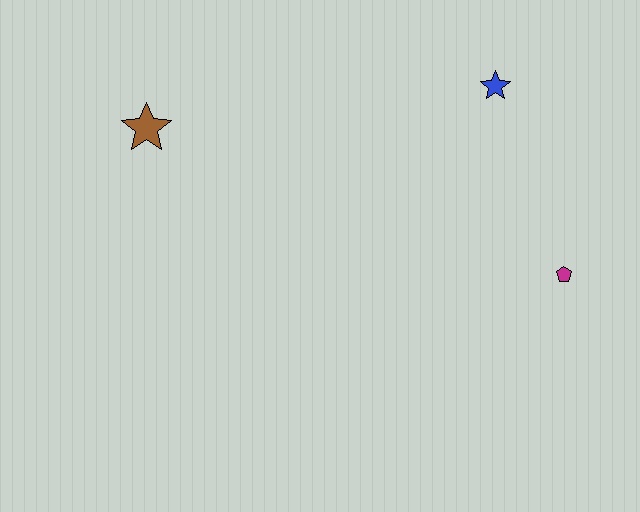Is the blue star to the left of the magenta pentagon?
Yes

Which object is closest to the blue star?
The magenta pentagon is closest to the blue star.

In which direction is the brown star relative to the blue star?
The brown star is to the left of the blue star.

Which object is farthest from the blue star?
The brown star is farthest from the blue star.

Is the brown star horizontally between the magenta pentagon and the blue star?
No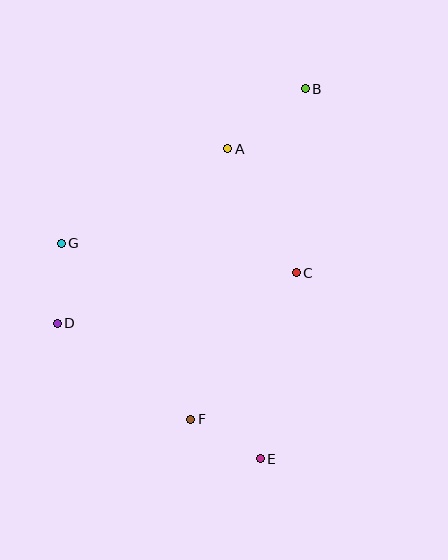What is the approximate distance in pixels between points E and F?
The distance between E and F is approximately 80 pixels.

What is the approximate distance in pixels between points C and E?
The distance between C and E is approximately 189 pixels.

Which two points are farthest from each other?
Points B and E are farthest from each other.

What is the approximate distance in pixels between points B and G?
The distance between B and G is approximately 289 pixels.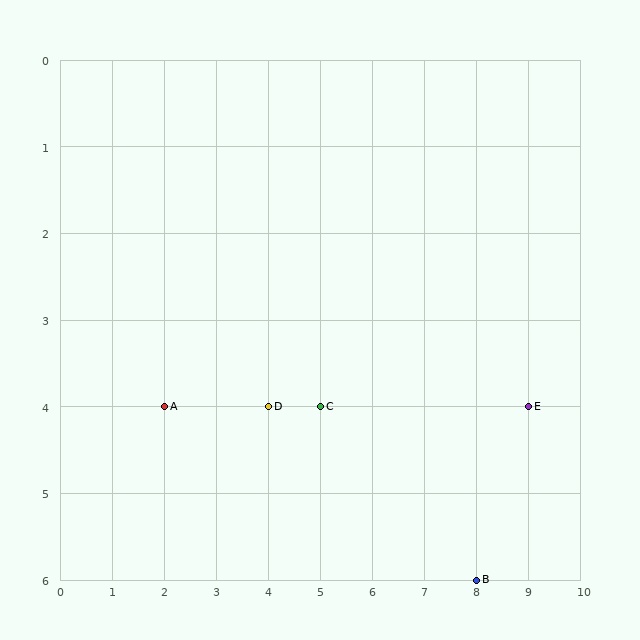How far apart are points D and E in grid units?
Points D and E are 5 columns apart.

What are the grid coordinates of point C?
Point C is at grid coordinates (5, 4).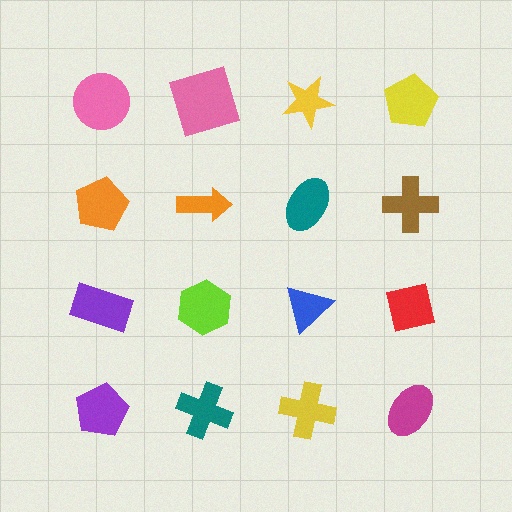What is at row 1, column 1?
A pink circle.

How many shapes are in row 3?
4 shapes.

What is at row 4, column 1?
A purple pentagon.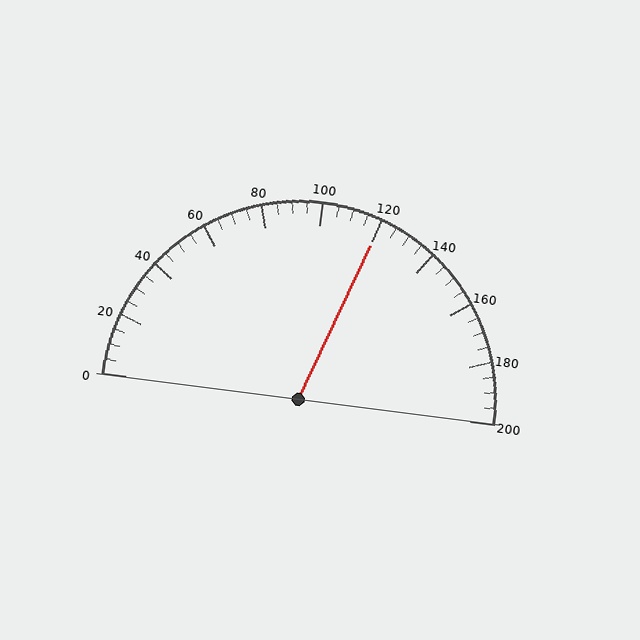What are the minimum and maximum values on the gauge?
The gauge ranges from 0 to 200.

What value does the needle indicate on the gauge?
The needle indicates approximately 120.